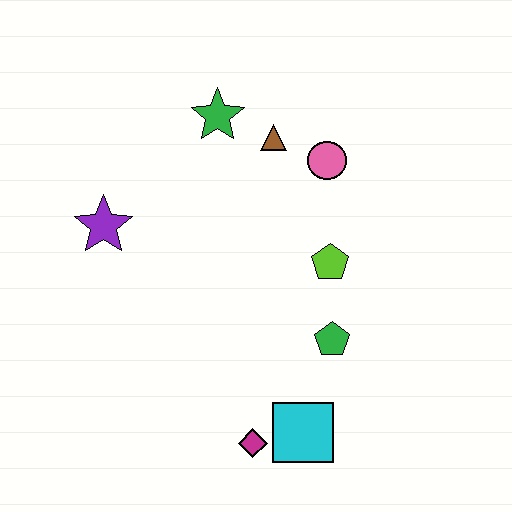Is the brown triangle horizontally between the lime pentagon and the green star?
Yes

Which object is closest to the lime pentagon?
The green pentagon is closest to the lime pentagon.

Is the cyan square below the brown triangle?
Yes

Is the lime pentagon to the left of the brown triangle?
No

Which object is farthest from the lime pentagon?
The purple star is farthest from the lime pentagon.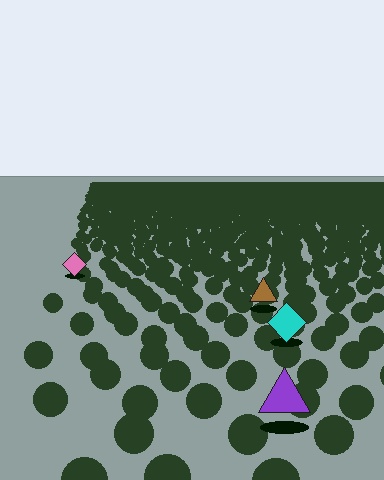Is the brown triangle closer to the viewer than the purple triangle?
No. The purple triangle is closer — you can tell from the texture gradient: the ground texture is coarser near it.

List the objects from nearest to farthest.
From nearest to farthest: the purple triangle, the cyan diamond, the brown triangle, the pink diamond.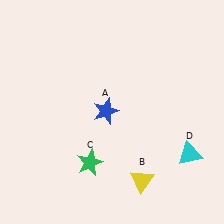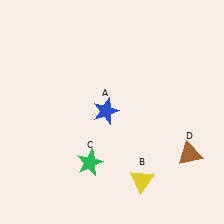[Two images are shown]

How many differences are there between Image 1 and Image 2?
There is 1 difference between the two images.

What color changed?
The triangle (D) changed from cyan in Image 1 to brown in Image 2.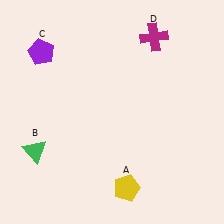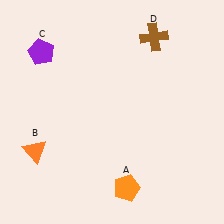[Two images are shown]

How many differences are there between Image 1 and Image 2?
There are 3 differences between the two images.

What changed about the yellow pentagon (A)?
In Image 1, A is yellow. In Image 2, it changed to orange.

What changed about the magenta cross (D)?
In Image 1, D is magenta. In Image 2, it changed to brown.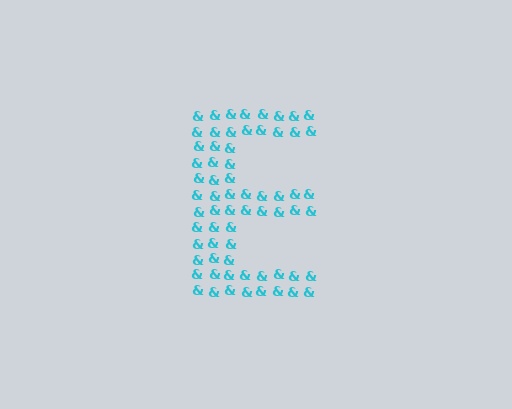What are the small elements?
The small elements are ampersands.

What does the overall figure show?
The overall figure shows the letter E.